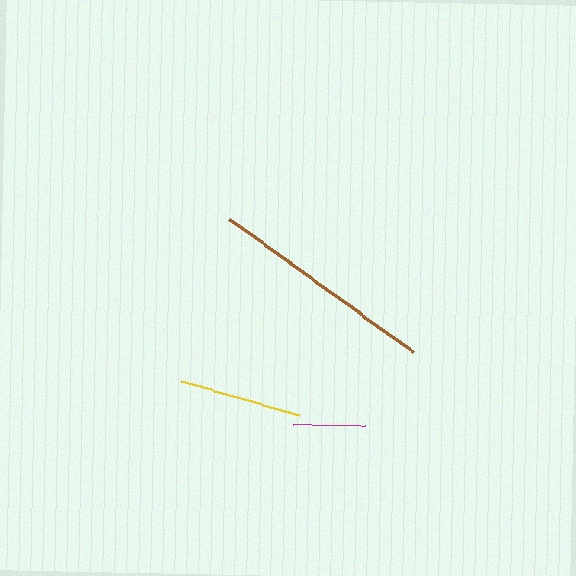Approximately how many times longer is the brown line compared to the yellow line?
The brown line is approximately 1.8 times the length of the yellow line.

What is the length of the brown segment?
The brown segment is approximately 226 pixels long.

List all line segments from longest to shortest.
From longest to shortest: brown, yellow, magenta.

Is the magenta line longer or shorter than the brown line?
The brown line is longer than the magenta line.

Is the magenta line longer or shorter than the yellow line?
The yellow line is longer than the magenta line.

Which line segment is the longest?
The brown line is the longest at approximately 226 pixels.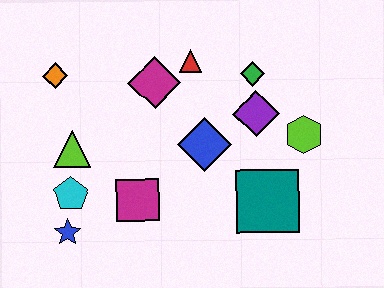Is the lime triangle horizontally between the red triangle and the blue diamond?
No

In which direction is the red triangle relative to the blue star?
The red triangle is above the blue star.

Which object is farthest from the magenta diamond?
The blue star is farthest from the magenta diamond.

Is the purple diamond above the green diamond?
No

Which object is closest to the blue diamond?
The purple diamond is closest to the blue diamond.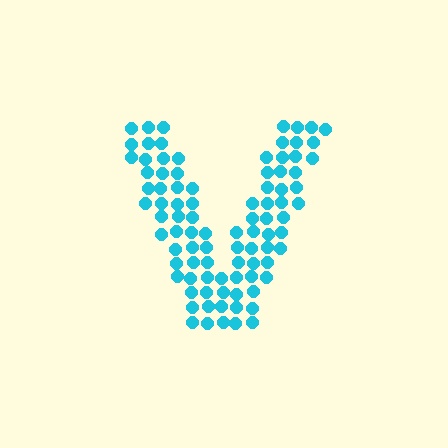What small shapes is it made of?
It is made of small circles.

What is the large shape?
The large shape is the letter V.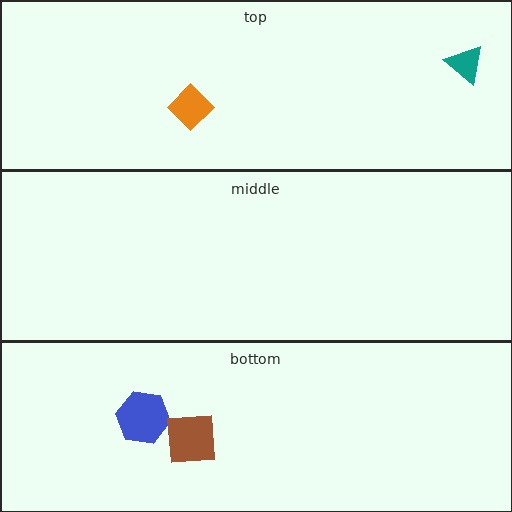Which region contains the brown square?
The bottom region.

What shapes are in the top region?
The teal triangle, the orange diamond.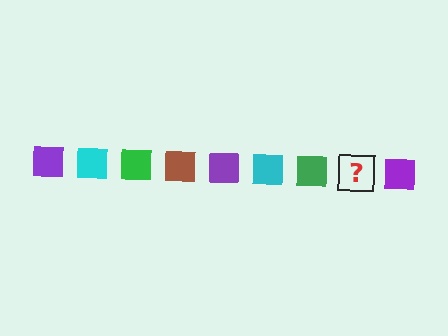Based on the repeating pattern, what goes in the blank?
The blank should be a brown square.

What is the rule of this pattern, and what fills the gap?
The rule is that the pattern cycles through purple, cyan, green, brown squares. The gap should be filled with a brown square.